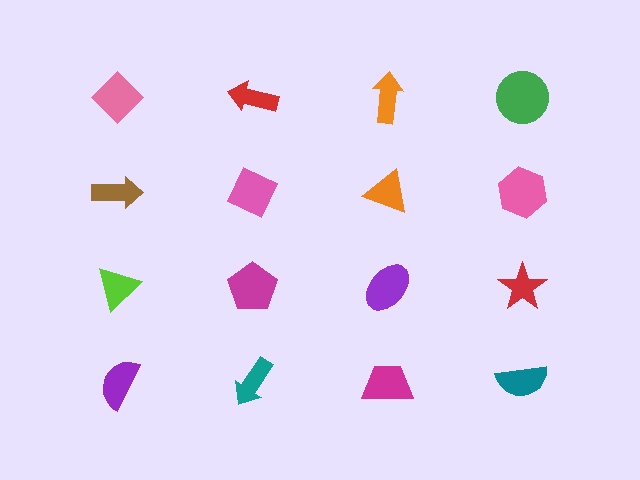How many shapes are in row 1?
4 shapes.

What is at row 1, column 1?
A pink diamond.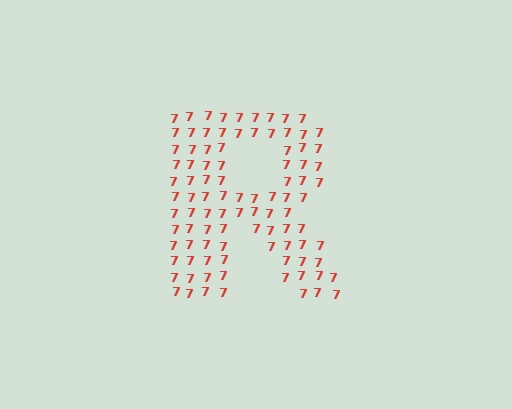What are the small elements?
The small elements are digit 7's.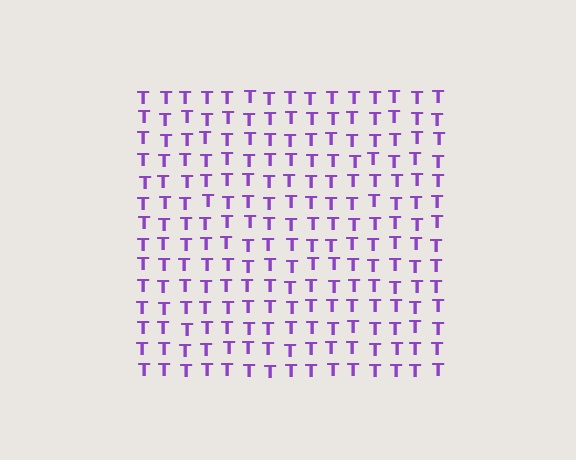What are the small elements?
The small elements are letter T's.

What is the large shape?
The large shape is a square.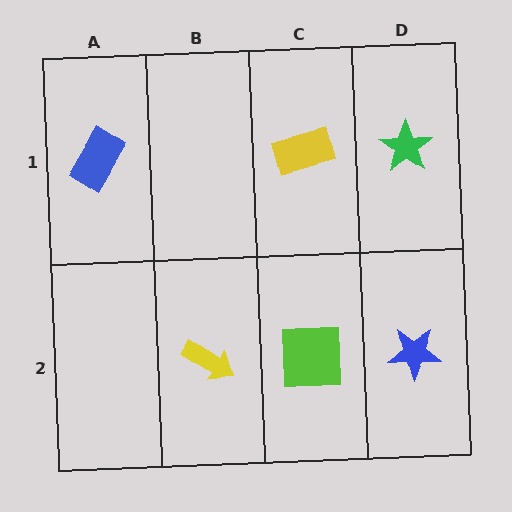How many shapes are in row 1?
3 shapes.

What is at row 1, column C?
A yellow rectangle.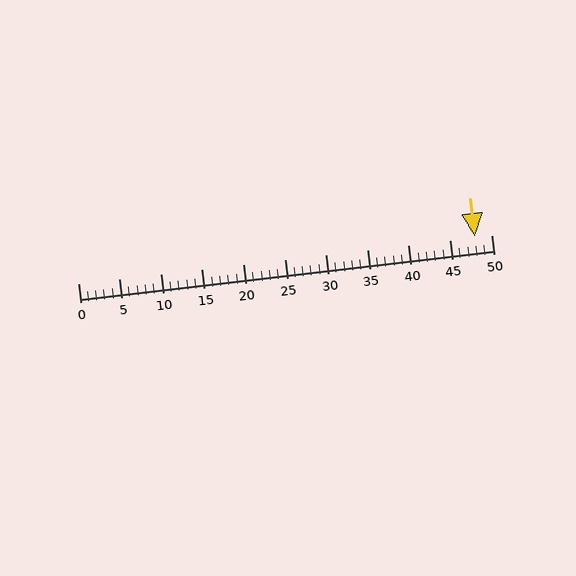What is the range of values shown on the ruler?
The ruler shows values from 0 to 50.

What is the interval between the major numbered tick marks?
The major tick marks are spaced 5 units apart.